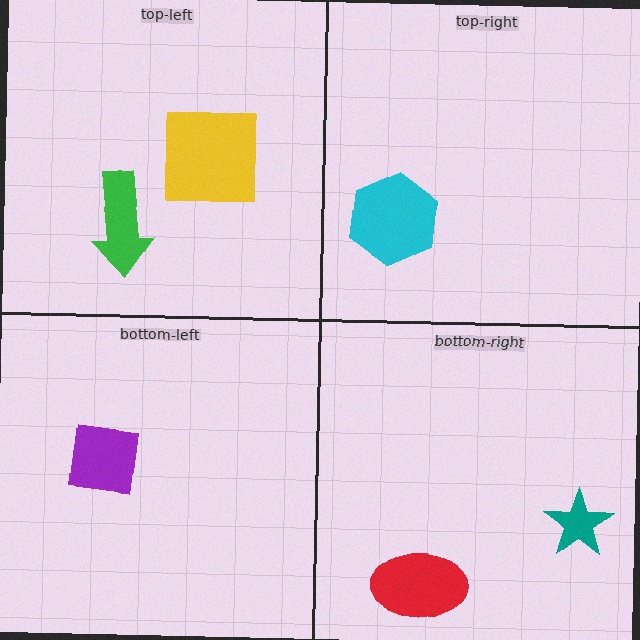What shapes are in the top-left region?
The green arrow, the yellow square.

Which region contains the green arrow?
The top-left region.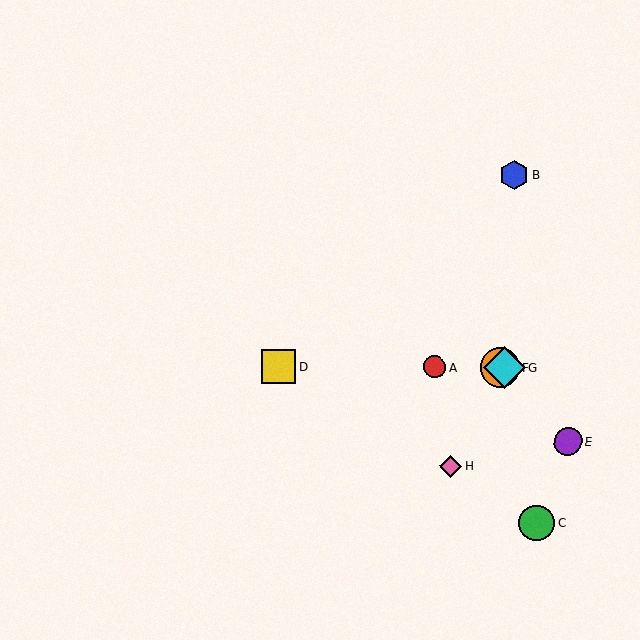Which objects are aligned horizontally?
Objects A, D, F, G are aligned horizontally.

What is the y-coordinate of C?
Object C is at y≈523.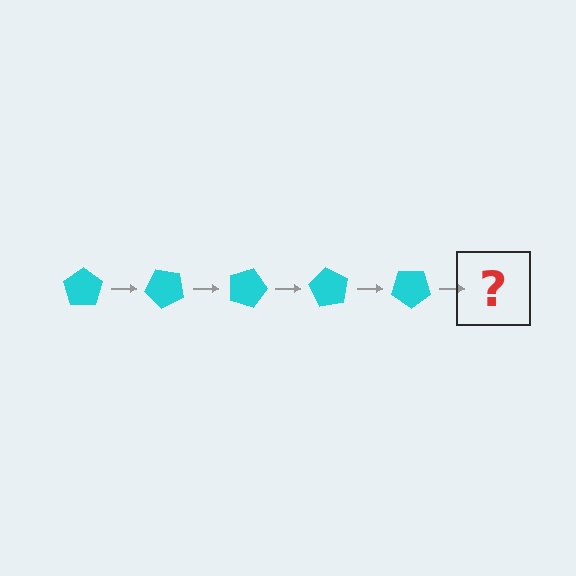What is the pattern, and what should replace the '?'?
The pattern is that the pentagon rotates 45 degrees each step. The '?' should be a cyan pentagon rotated 225 degrees.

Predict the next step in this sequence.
The next step is a cyan pentagon rotated 225 degrees.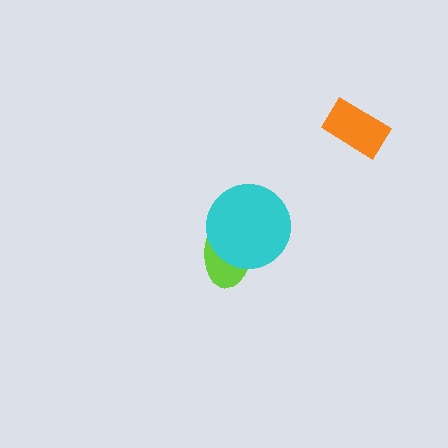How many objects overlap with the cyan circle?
1 object overlaps with the cyan circle.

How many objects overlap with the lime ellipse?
1 object overlaps with the lime ellipse.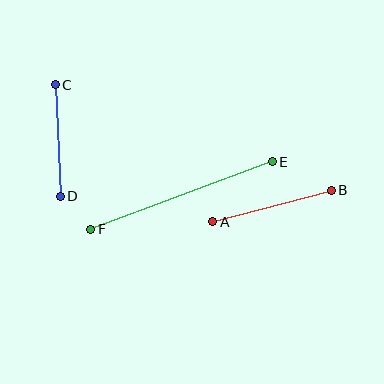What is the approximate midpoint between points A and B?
The midpoint is at approximately (272, 206) pixels.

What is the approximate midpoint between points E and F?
The midpoint is at approximately (182, 196) pixels.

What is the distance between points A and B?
The distance is approximately 123 pixels.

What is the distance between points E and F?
The distance is approximately 193 pixels.